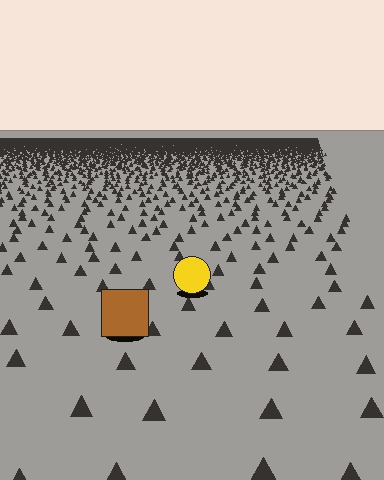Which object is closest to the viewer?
The brown square is closest. The texture marks near it are larger and more spread out.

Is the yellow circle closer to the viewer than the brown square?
No. The brown square is closer — you can tell from the texture gradient: the ground texture is coarser near it.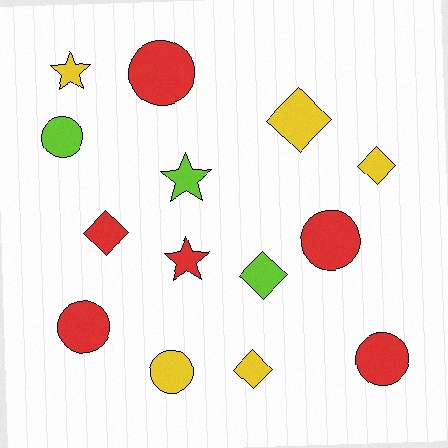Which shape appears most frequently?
Circle, with 6 objects.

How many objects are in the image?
There are 14 objects.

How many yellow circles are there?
There is 1 yellow circle.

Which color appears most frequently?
Red, with 6 objects.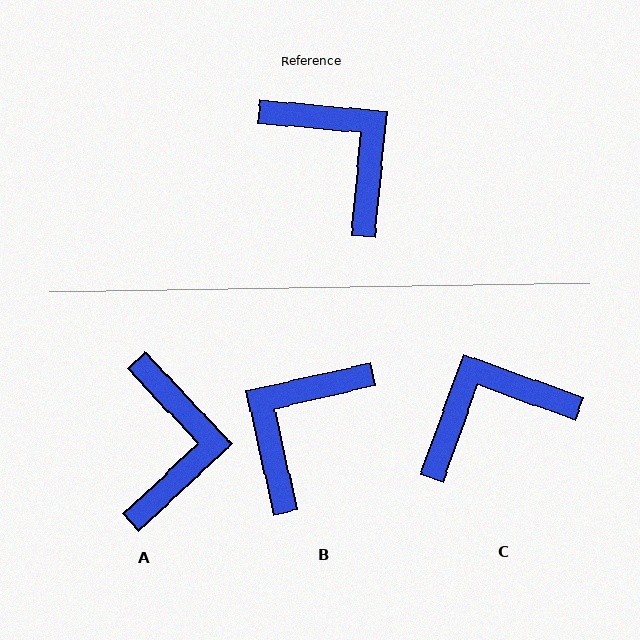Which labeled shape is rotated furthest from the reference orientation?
B, about 108 degrees away.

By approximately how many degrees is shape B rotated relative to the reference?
Approximately 108 degrees counter-clockwise.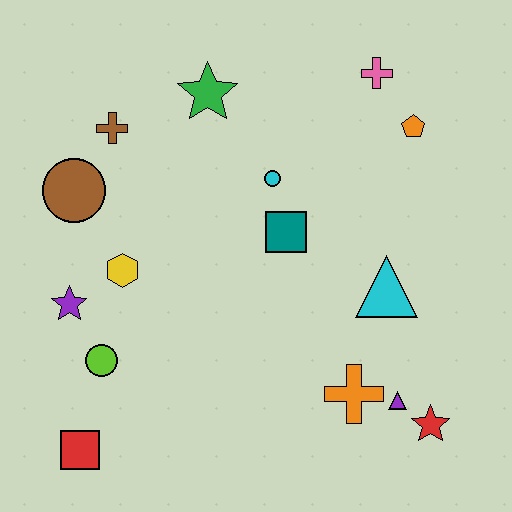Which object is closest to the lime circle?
The purple star is closest to the lime circle.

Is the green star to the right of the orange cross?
No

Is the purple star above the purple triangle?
Yes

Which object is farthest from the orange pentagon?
The red square is farthest from the orange pentagon.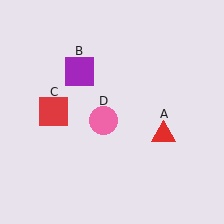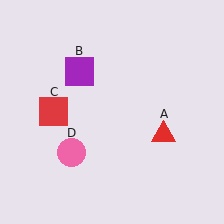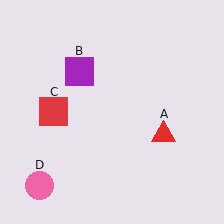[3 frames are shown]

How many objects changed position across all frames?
1 object changed position: pink circle (object D).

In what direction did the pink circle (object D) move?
The pink circle (object D) moved down and to the left.